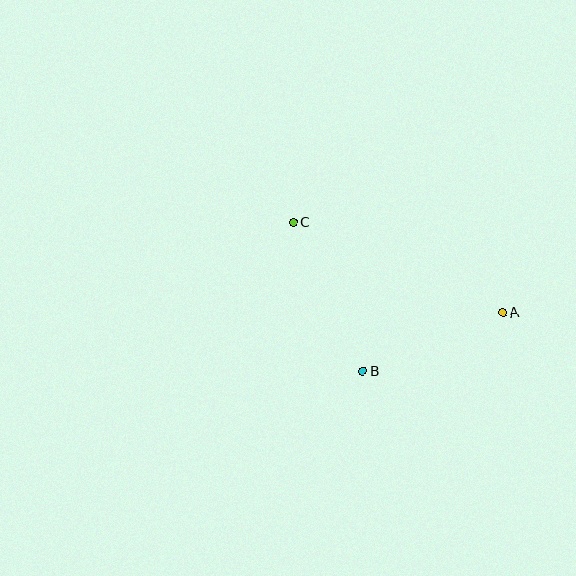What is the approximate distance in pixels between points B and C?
The distance between B and C is approximately 164 pixels.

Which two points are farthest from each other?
Points A and C are farthest from each other.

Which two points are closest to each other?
Points A and B are closest to each other.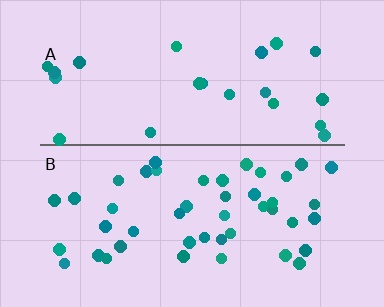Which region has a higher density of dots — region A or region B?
B (the bottom).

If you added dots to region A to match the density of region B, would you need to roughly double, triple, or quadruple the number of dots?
Approximately double.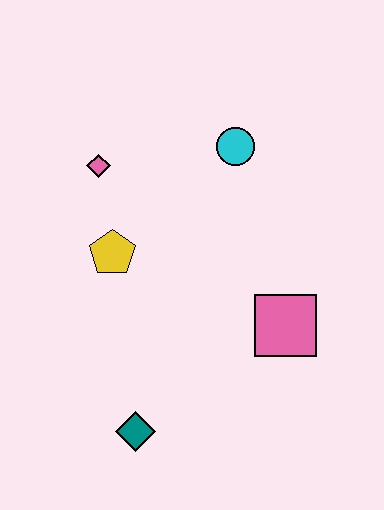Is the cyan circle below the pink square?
No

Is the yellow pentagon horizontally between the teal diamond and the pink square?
No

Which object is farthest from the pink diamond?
The teal diamond is farthest from the pink diamond.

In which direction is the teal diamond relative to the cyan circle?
The teal diamond is below the cyan circle.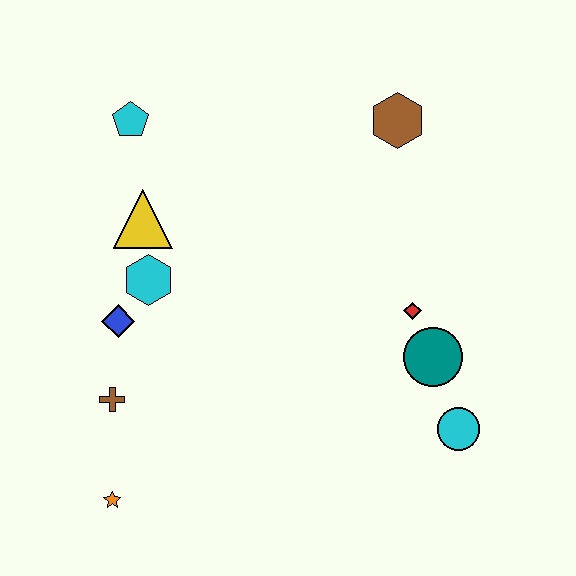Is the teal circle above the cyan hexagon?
No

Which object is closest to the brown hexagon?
The red diamond is closest to the brown hexagon.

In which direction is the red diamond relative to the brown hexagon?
The red diamond is below the brown hexagon.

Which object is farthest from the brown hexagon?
The orange star is farthest from the brown hexagon.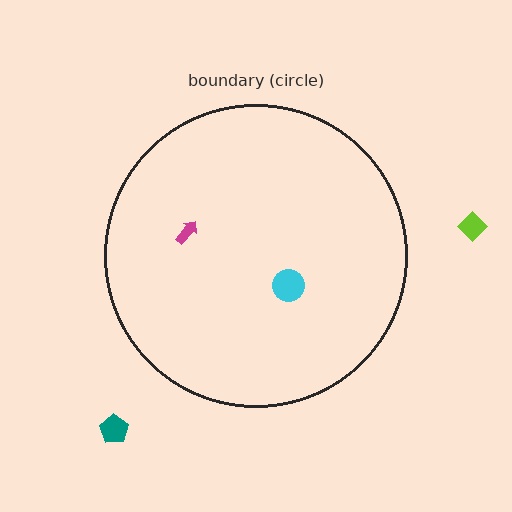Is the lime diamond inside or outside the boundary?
Outside.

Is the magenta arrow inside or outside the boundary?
Inside.